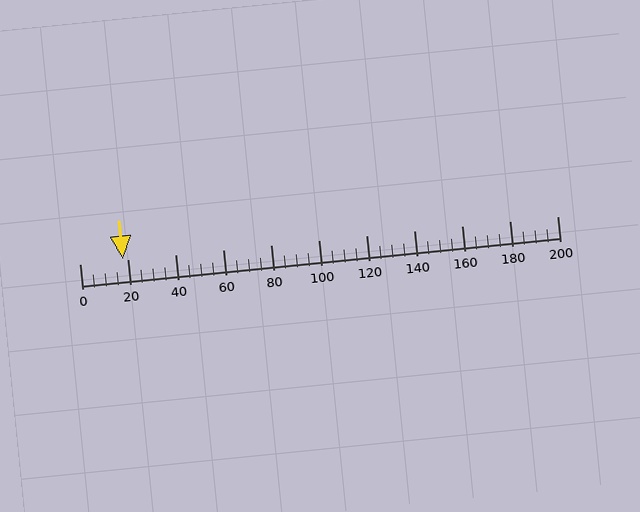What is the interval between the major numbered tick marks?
The major tick marks are spaced 20 units apart.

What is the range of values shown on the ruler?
The ruler shows values from 0 to 200.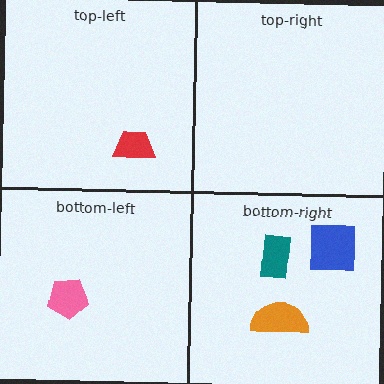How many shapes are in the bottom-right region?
3.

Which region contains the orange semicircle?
The bottom-right region.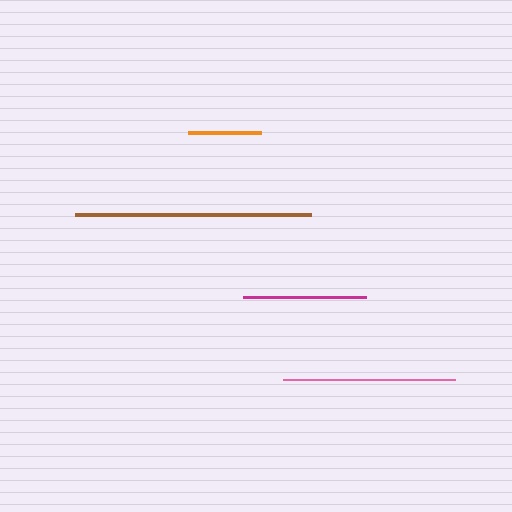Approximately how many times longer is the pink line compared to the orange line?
The pink line is approximately 2.4 times the length of the orange line.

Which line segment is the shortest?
The orange line is the shortest at approximately 73 pixels.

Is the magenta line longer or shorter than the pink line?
The pink line is longer than the magenta line.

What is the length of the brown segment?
The brown segment is approximately 236 pixels long.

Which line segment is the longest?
The brown line is the longest at approximately 236 pixels.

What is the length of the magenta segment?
The magenta segment is approximately 124 pixels long.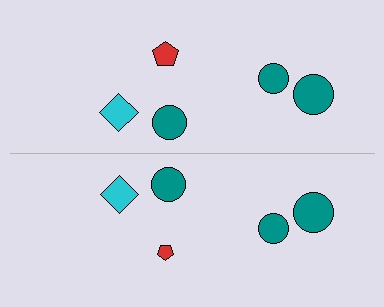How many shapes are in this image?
There are 10 shapes in this image.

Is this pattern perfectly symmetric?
No, the pattern is not perfectly symmetric. The red pentagon on the bottom side has a different size than its mirror counterpart.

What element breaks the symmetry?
The red pentagon on the bottom side has a different size than its mirror counterpart.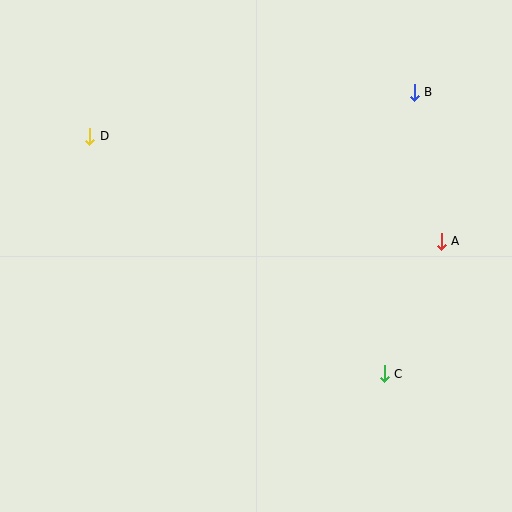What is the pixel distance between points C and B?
The distance between C and B is 283 pixels.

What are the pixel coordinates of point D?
Point D is at (90, 136).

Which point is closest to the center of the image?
Point C at (384, 374) is closest to the center.